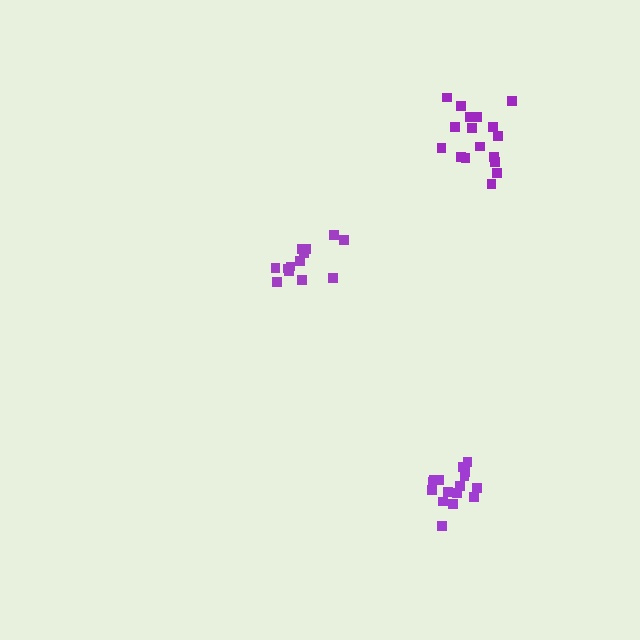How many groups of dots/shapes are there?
There are 3 groups.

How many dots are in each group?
Group 1: 13 dots, Group 2: 16 dots, Group 3: 17 dots (46 total).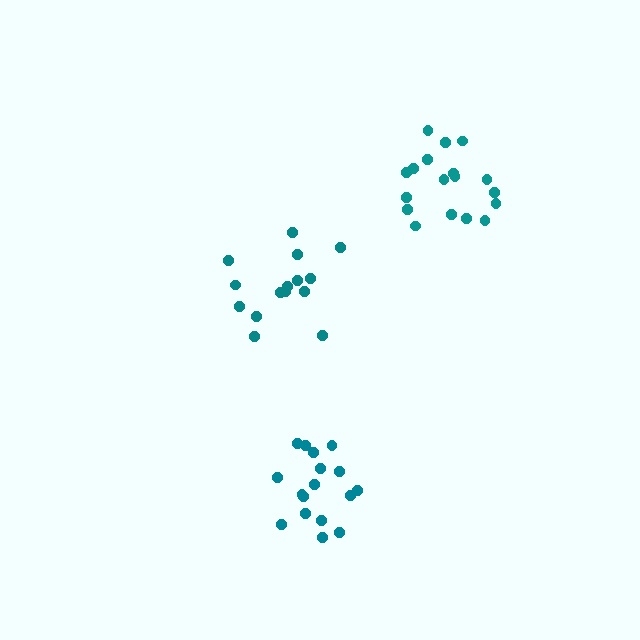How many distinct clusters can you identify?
There are 3 distinct clusters.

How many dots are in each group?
Group 1: 17 dots, Group 2: 18 dots, Group 3: 15 dots (50 total).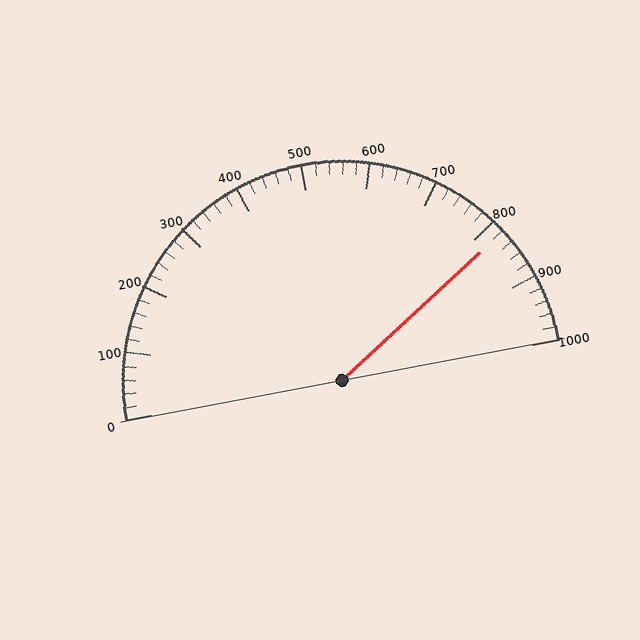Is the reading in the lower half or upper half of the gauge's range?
The reading is in the upper half of the range (0 to 1000).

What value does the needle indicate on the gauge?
The needle indicates approximately 820.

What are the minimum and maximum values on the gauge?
The gauge ranges from 0 to 1000.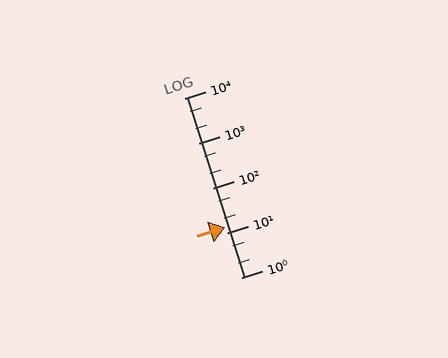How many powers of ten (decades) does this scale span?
The scale spans 4 decades, from 1 to 10000.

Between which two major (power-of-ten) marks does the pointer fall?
The pointer is between 10 and 100.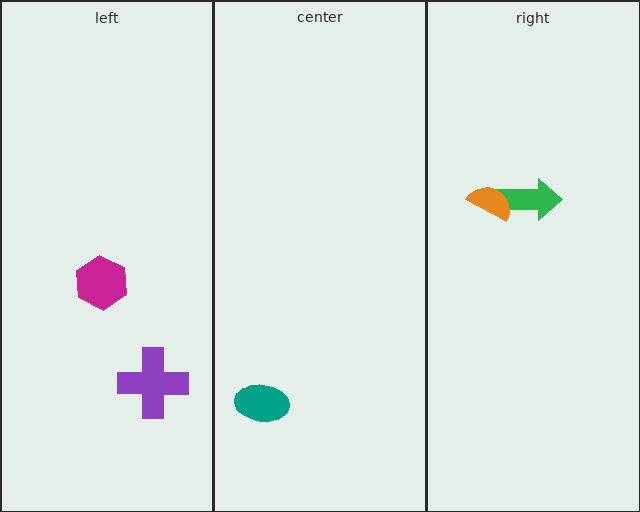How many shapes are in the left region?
2.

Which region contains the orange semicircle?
The right region.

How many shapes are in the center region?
1.